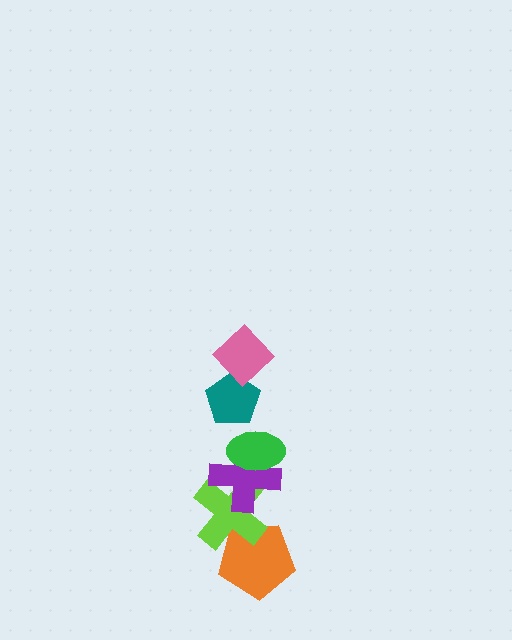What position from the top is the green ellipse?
The green ellipse is 3rd from the top.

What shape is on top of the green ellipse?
The teal pentagon is on top of the green ellipse.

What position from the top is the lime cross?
The lime cross is 5th from the top.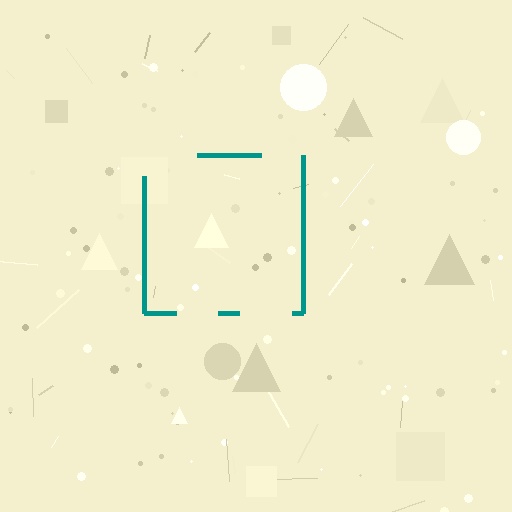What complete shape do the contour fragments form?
The contour fragments form a square.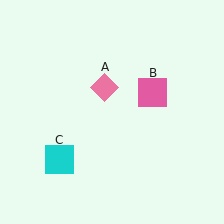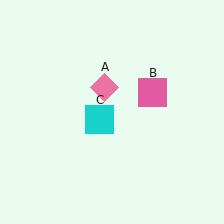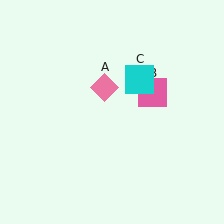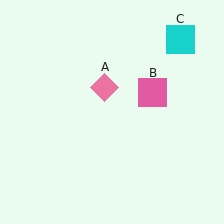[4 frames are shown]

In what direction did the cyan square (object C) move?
The cyan square (object C) moved up and to the right.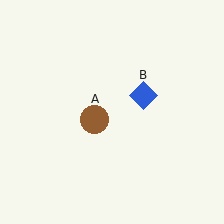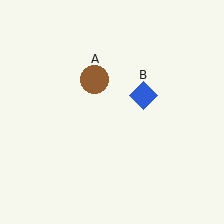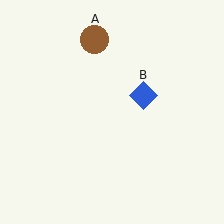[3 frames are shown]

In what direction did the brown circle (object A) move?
The brown circle (object A) moved up.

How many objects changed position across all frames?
1 object changed position: brown circle (object A).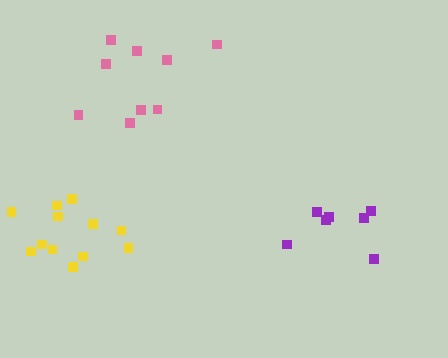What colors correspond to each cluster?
The clusters are colored: purple, yellow, pink.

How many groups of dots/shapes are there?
There are 3 groups.